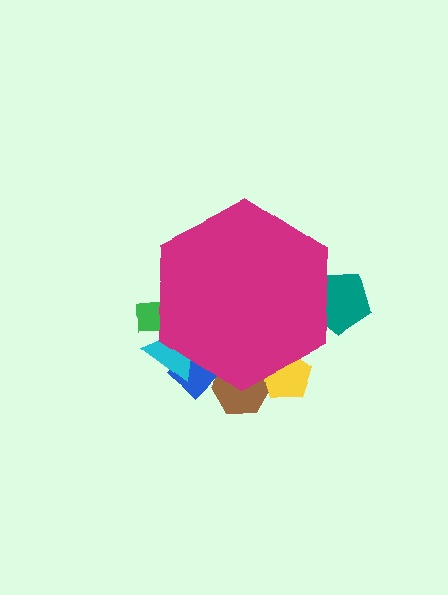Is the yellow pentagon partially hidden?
Yes, the yellow pentagon is partially hidden behind the magenta hexagon.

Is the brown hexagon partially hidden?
Yes, the brown hexagon is partially hidden behind the magenta hexagon.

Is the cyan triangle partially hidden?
Yes, the cyan triangle is partially hidden behind the magenta hexagon.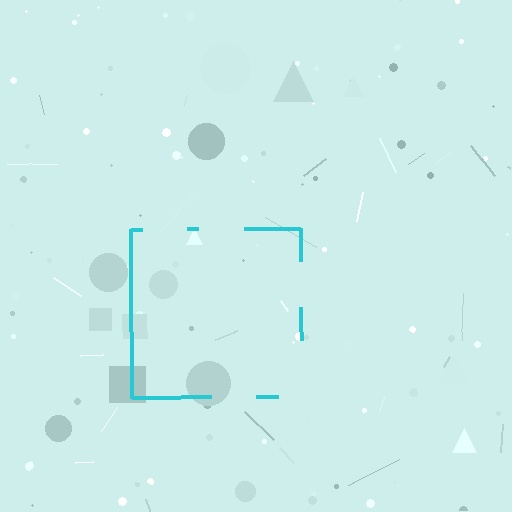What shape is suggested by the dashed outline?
The dashed outline suggests a square.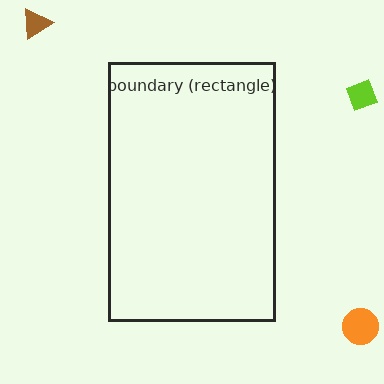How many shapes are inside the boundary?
0 inside, 3 outside.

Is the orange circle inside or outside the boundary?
Outside.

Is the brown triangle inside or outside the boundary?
Outside.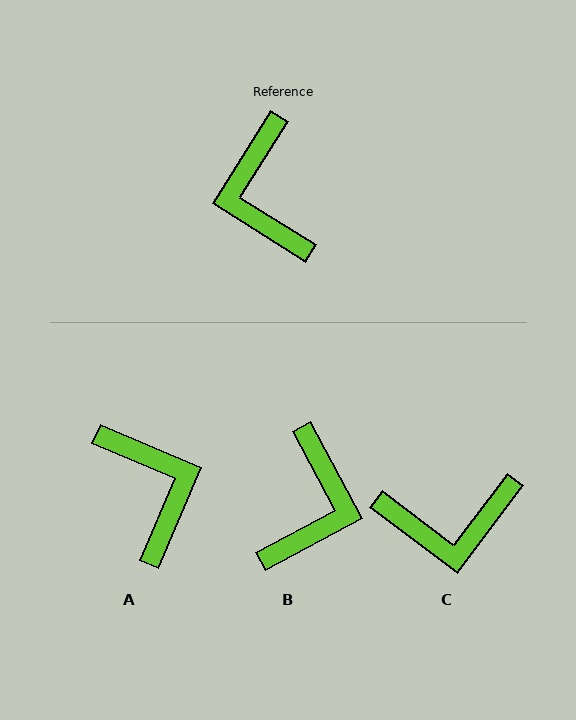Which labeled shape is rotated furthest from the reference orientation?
A, about 171 degrees away.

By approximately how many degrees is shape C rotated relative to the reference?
Approximately 85 degrees counter-clockwise.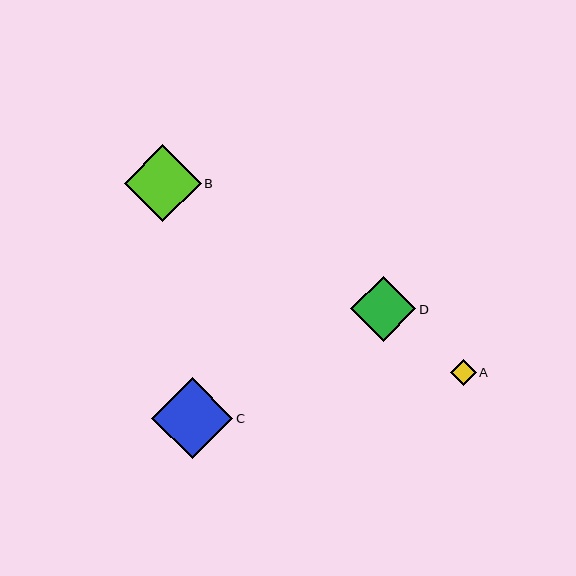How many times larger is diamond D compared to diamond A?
Diamond D is approximately 2.6 times the size of diamond A.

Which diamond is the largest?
Diamond C is the largest with a size of approximately 81 pixels.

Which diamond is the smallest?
Diamond A is the smallest with a size of approximately 25 pixels.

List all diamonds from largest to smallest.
From largest to smallest: C, B, D, A.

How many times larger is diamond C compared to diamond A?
Diamond C is approximately 3.2 times the size of diamond A.